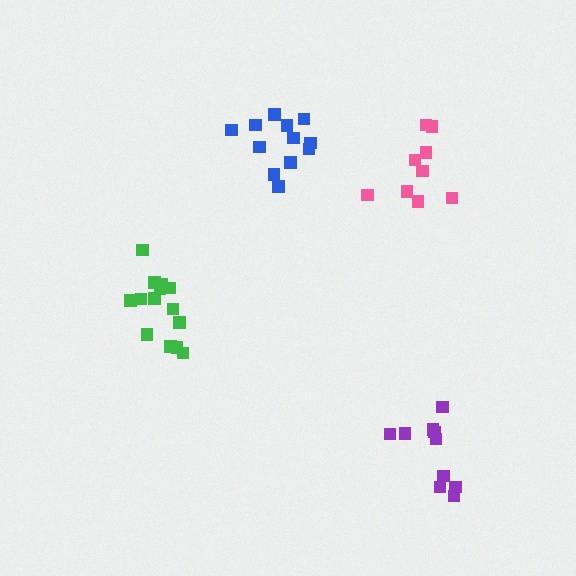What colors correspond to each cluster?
The clusters are colored: purple, blue, green, pink.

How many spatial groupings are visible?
There are 4 spatial groupings.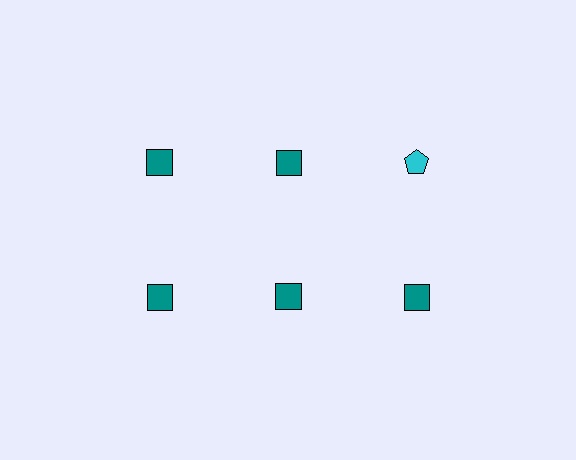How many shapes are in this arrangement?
There are 6 shapes arranged in a grid pattern.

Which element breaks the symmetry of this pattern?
The cyan pentagon in the top row, center column breaks the symmetry. All other shapes are teal squares.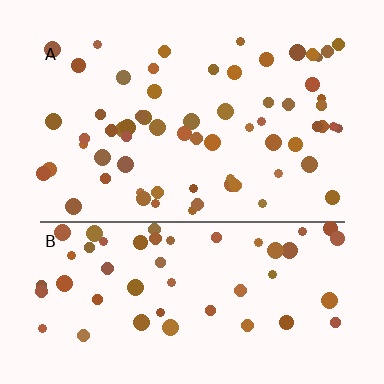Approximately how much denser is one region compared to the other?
Approximately 1.2× — region A over region B.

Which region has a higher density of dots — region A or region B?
A (the top).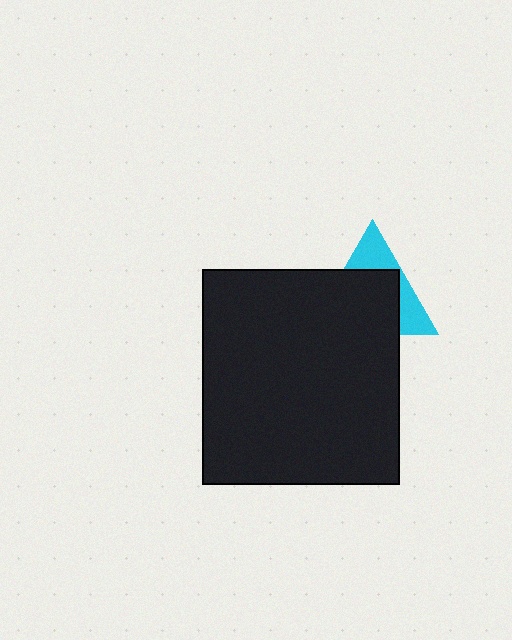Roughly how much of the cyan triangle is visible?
A small part of it is visible (roughly 37%).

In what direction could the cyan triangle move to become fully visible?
The cyan triangle could move up. That would shift it out from behind the black rectangle entirely.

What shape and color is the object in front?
The object in front is a black rectangle.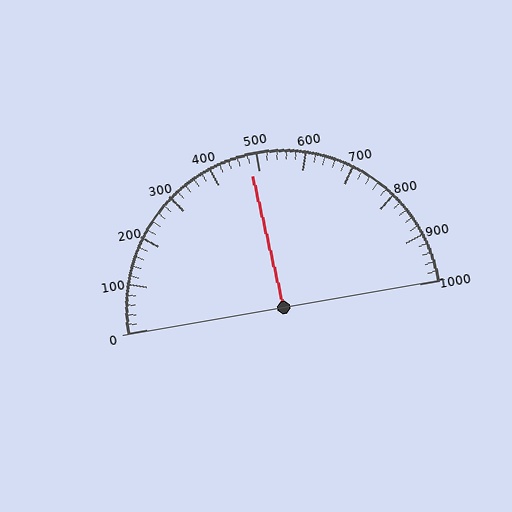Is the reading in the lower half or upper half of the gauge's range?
The reading is in the lower half of the range (0 to 1000).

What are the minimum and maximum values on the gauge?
The gauge ranges from 0 to 1000.